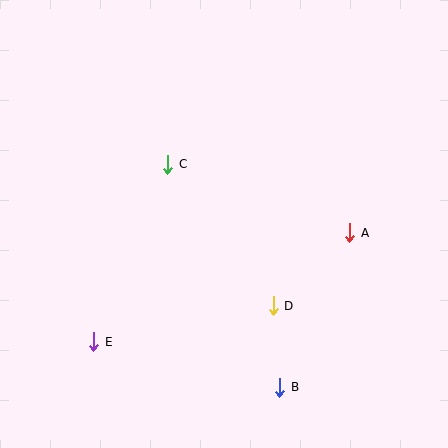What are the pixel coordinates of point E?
Point E is at (94, 342).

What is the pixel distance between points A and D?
The distance between A and D is 105 pixels.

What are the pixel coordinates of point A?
Point A is at (350, 233).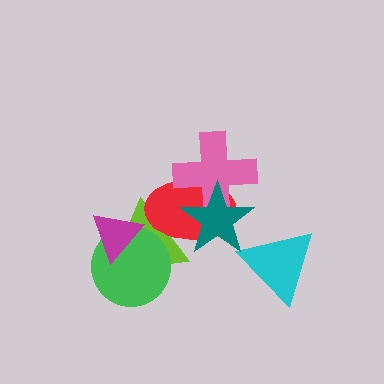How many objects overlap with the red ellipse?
3 objects overlap with the red ellipse.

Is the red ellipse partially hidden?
Yes, it is partially covered by another shape.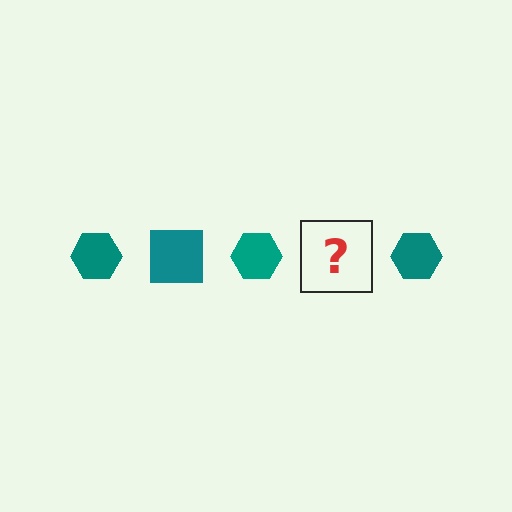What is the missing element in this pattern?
The missing element is a teal square.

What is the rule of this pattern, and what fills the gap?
The rule is that the pattern cycles through hexagon, square shapes in teal. The gap should be filled with a teal square.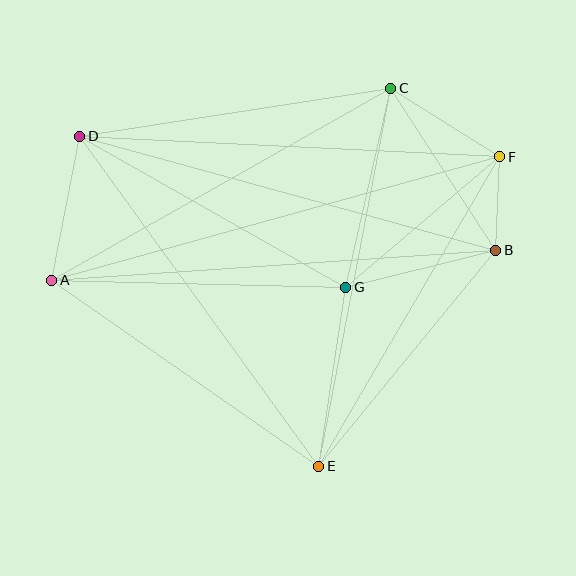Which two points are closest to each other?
Points B and F are closest to each other.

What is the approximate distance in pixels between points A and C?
The distance between A and C is approximately 390 pixels.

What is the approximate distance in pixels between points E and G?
The distance between E and G is approximately 181 pixels.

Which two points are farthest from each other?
Points A and F are farthest from each other.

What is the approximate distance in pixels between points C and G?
The distance between C and G is approximately 204 pixels.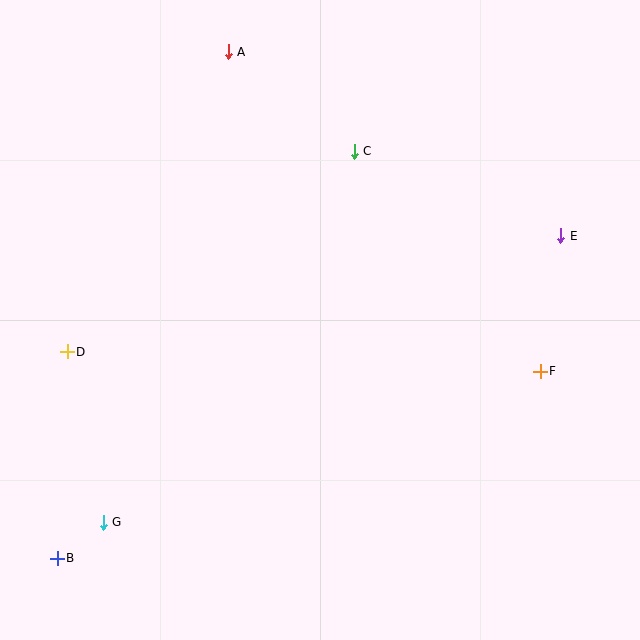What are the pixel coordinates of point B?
Point B is at (57, 558).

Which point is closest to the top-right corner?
Point E is closest to the top-right corner.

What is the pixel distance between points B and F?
The distance between B and F is 518 pixels.